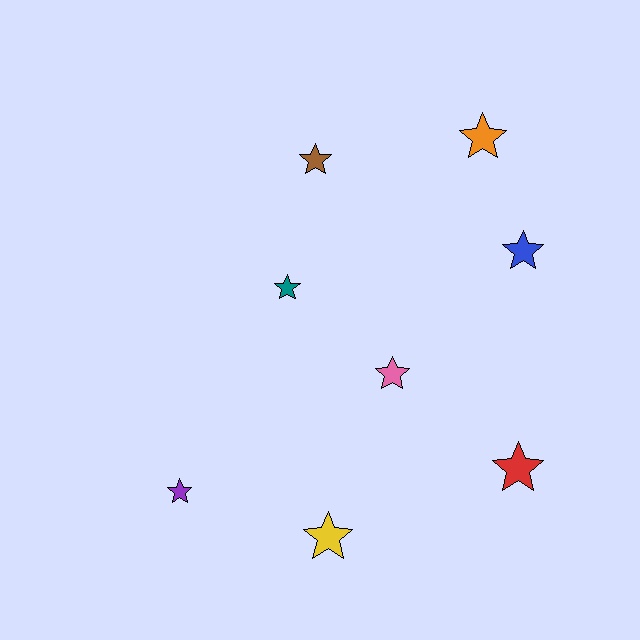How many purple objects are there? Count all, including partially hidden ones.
There is 1 purple object.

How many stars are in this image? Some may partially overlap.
There are 8 stars.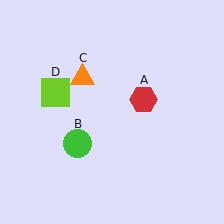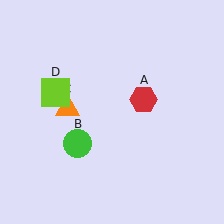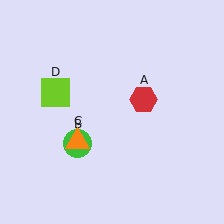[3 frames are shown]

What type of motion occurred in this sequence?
The orange triangle (object C) rotated counterclockwise around the center of the scene.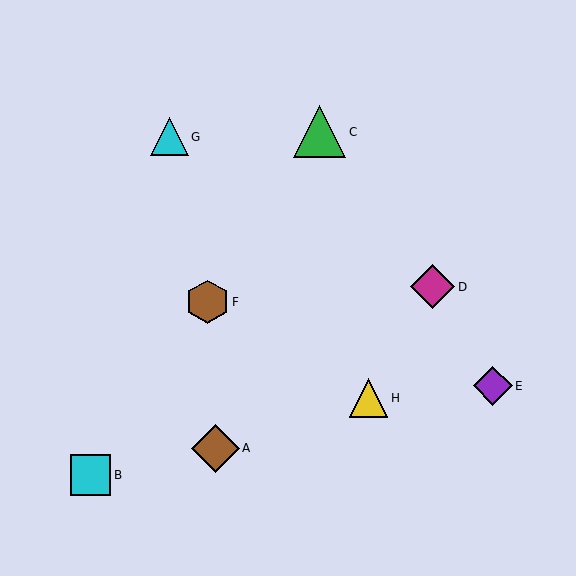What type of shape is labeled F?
Shape F is a brown hexagon.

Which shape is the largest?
The green triangle (labeled C) is the largest.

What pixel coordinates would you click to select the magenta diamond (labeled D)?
Click at (433, 287) to select the magenta diamond D.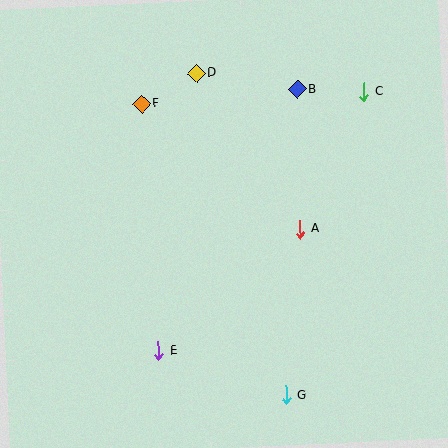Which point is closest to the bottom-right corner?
Point G is closest to the bottom-right corner.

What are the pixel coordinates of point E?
Point E is at (159, 351).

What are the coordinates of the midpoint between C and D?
The midpoint between C and D is at (280, 83).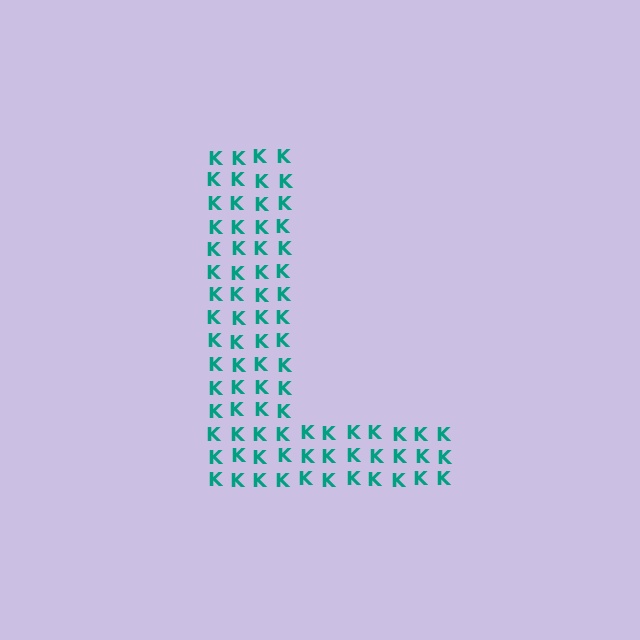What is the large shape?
The large shape is the letter L.